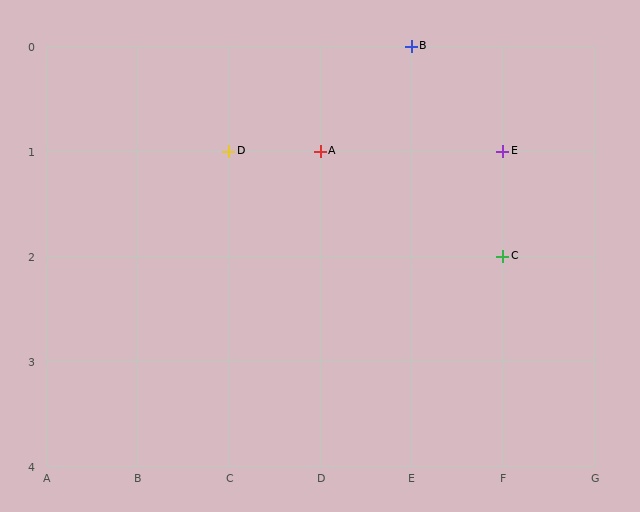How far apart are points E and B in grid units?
Points E and B are 1 column and 1 row apart (about 1.4 grid units diagonally).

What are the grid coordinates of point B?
Point B is at grid coordinates (E, 0).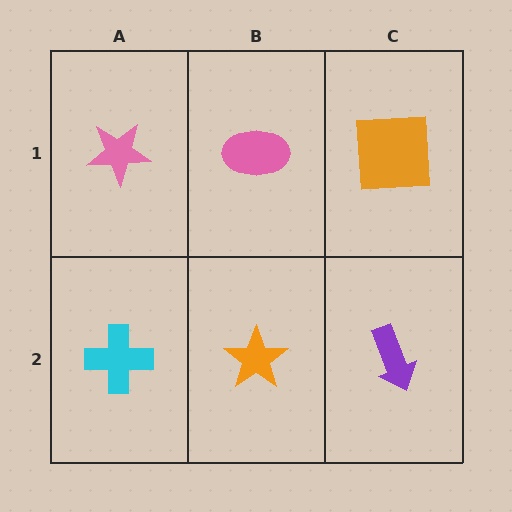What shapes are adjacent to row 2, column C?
An orange square (row 1, column C), an orange star (row 2, column B).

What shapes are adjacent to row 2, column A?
A pink star (row 1, column A), an orange star (row 2, column B).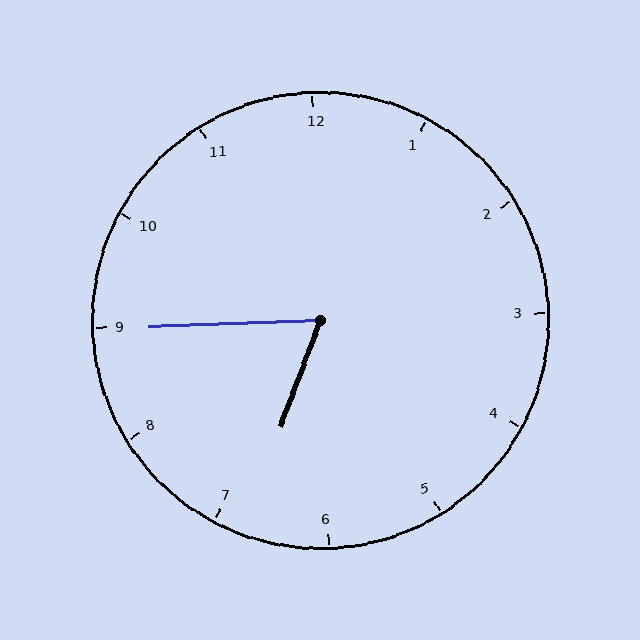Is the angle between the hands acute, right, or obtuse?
It is acute.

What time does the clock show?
6:45.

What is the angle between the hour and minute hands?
Approximately 68 degrees.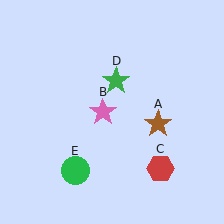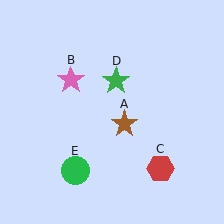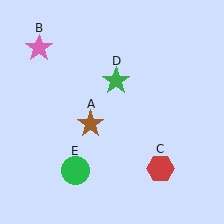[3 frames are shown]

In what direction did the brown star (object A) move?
The brown star (object A) moved left.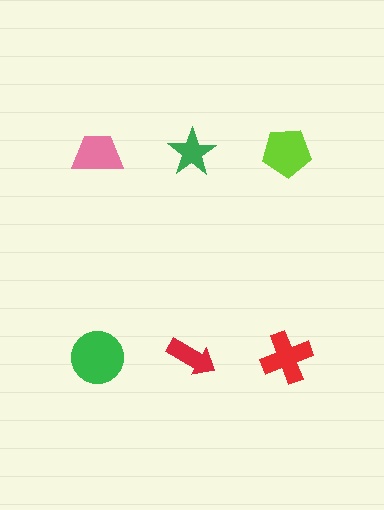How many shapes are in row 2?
3 shapes.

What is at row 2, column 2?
A red arrow.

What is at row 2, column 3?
A red cross.